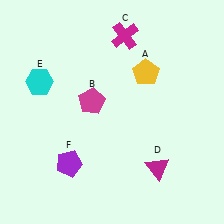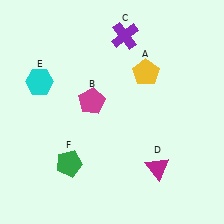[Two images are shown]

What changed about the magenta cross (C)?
In Image 1, C is magenta. In Image 2, it changed to purple.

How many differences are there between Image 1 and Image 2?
There are 2 differences between the two images.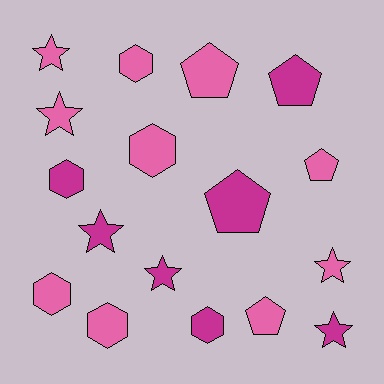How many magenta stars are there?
There are 3 magenta stars.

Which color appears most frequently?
Pink, with 10 objects.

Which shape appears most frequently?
Hexagon, with 6 objects.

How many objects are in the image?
There are 17 objects.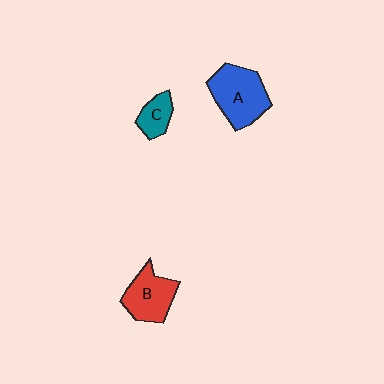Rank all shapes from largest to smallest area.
From largest to smallest: A (blue), B (red), C (teal).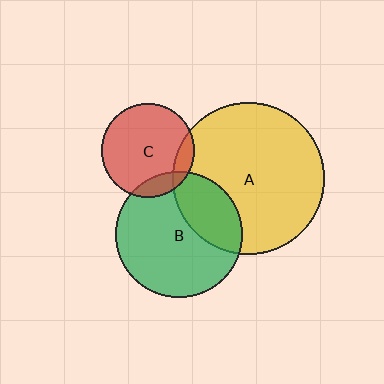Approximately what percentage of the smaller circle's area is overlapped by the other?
Approximately 15%.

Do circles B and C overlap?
Yes.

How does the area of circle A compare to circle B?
Approximately 1.4 times.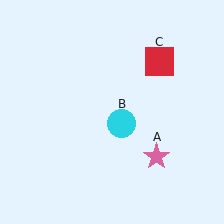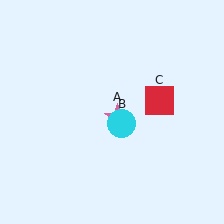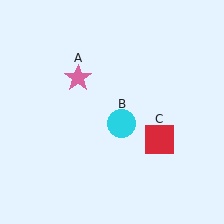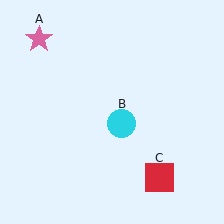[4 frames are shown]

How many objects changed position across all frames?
2 objects changed position: pink star (object A), red square (object C).